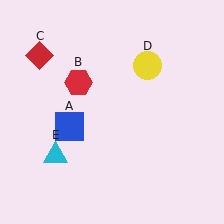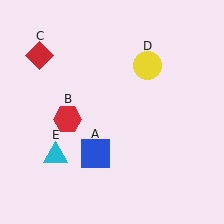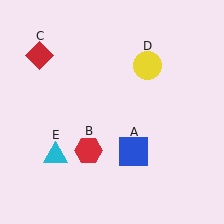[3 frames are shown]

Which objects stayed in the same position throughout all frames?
Red diamond (object C) and yellow circle (object D) and cyan triangle (object E) remained stationary.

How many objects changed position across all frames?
2 objects changed position: blue square (object A), red hexagon (object B).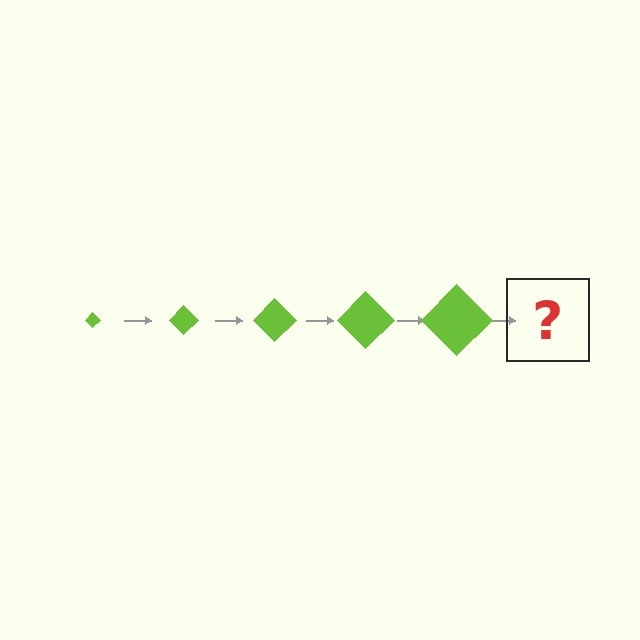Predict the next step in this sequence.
The next step is a lime diamond, larger than the previous one.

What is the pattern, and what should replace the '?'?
The pattern is that the diamond gets progressively larger each step. The '?' should be a lime diamond, larger than the previous one.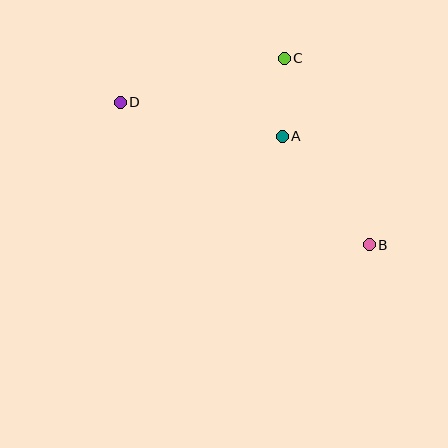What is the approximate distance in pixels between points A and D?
The distance between A and D is approximately 166 pixels.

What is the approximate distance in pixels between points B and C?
The distance between B and C is approximately 205 pixels.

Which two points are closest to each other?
Points A and C are closest to each other.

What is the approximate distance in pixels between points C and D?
The distance between C and D is approximately 170 pixels.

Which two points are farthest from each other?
Points B and D are farthest from each other.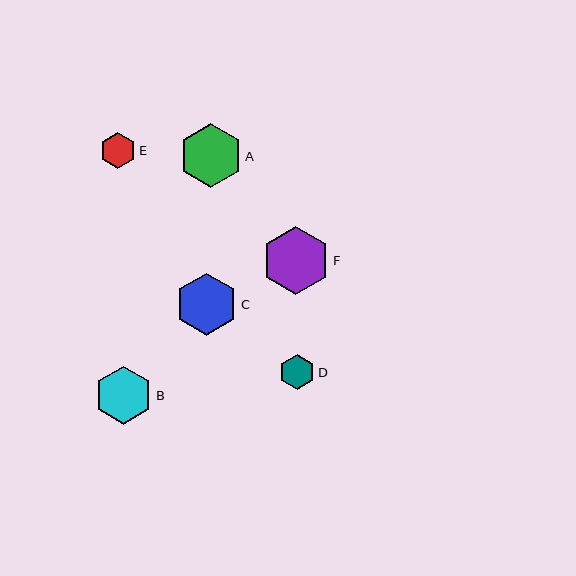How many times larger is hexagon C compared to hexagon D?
Hexagon C is approximately 1.8 times the size of hexagon D.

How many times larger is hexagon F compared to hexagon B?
Hexagon F is approximately 1.2 times the size of hexagon B.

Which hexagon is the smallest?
Hexagon D is the smallest with a size of approximately 35 pixels.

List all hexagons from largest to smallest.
From largest to smallest: F, A, C, B, E, D.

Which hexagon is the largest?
Hexagon F is the largest with a size of approximately 68 pixels.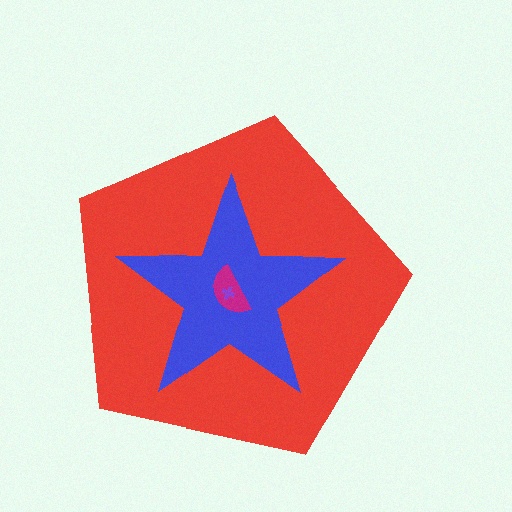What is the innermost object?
The purple cross.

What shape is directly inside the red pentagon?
The blue star.